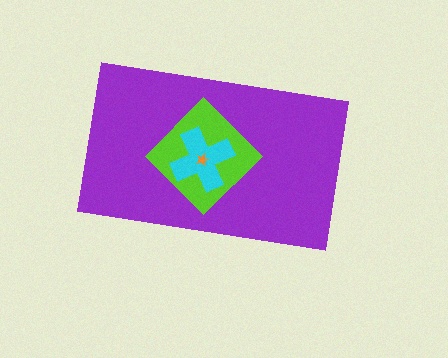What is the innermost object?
The orange star.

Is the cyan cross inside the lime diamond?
Yes.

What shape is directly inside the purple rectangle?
The lime diamond.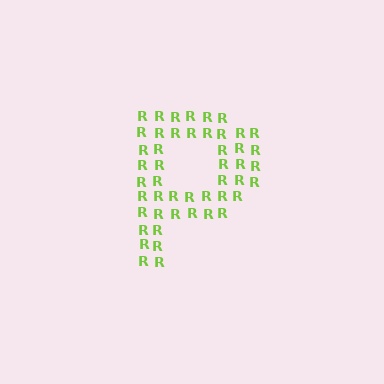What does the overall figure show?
The overall figure shows the letter P.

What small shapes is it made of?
It is made of small letter R's.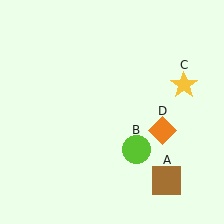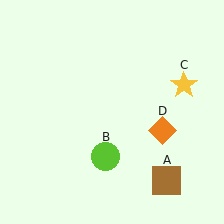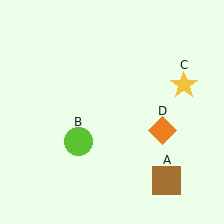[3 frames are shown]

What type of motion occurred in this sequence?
The lime circle (object B) rotated clockwise around the center of the scene.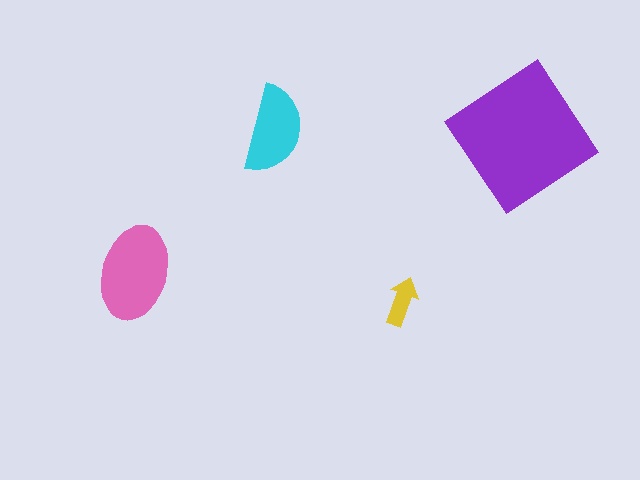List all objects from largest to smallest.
The purple diamond, the pink ellipse, the cyan semicircle, the yellow arrow.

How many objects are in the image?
There are 4 objects in the image.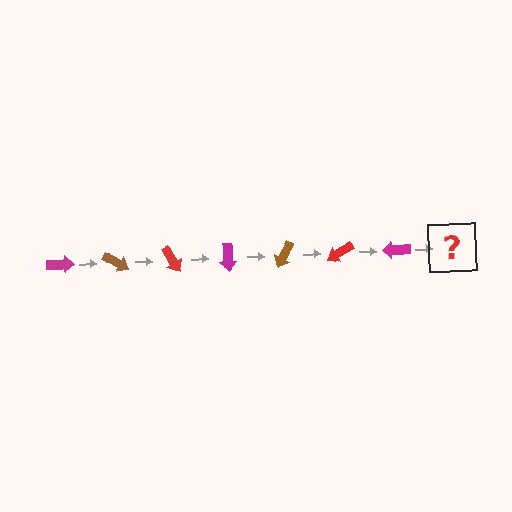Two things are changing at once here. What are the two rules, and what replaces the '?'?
The two rules are that it rotates 30 degrees each step and the color cycles through magenta, brown, and red. The '?' should be a brown arrow, rotated 210 degrees from the start.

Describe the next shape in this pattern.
It should be a brown arrow, rotated 210 degrees from the start.